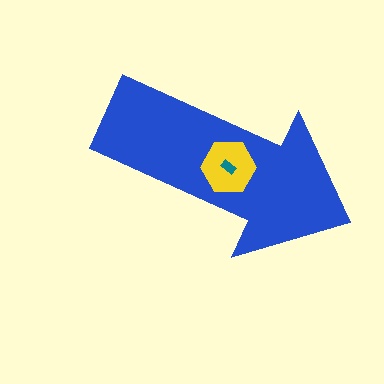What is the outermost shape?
The blue arrow.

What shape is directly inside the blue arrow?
The yellow hexagon.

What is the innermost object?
The teal rectangle.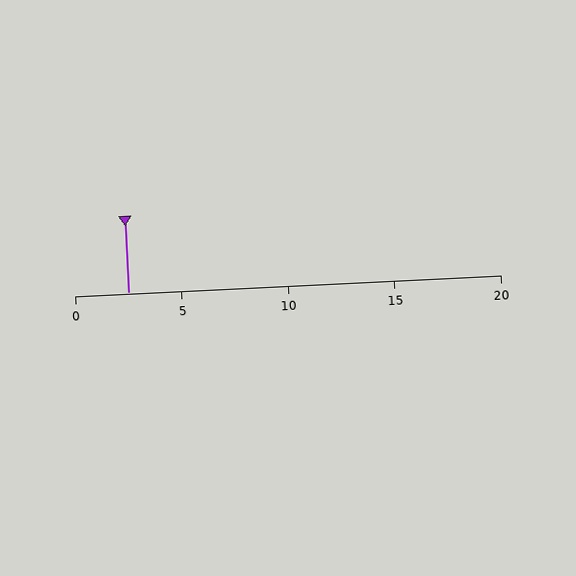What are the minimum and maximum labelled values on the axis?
The axis runs from 0 to 20.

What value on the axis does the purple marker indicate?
The marker indicates approximately 2.5.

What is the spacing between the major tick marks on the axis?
The major ticks are spaced 5 apart.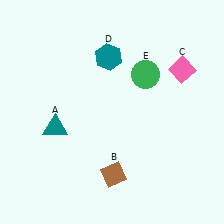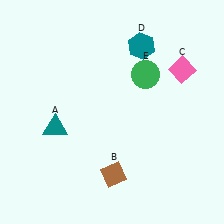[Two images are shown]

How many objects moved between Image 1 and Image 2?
1 object moved between the two images.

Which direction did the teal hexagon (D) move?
The teal hexagon (D) moved right.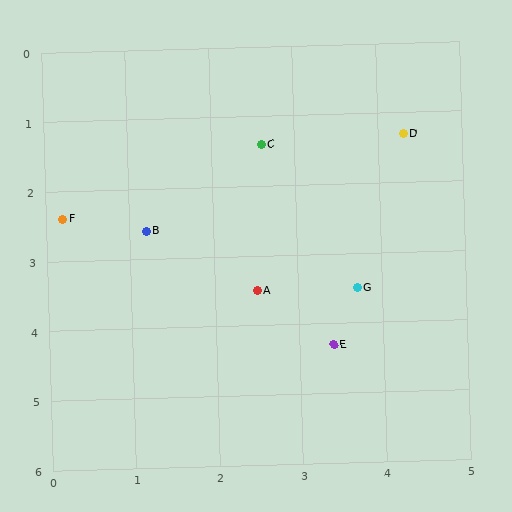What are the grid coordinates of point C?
Point C is at approximately (2.6, 1.4).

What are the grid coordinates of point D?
Point D is at approximately (4.3, 1.3).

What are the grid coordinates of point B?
Point B is at approximately (1.2, 2.6).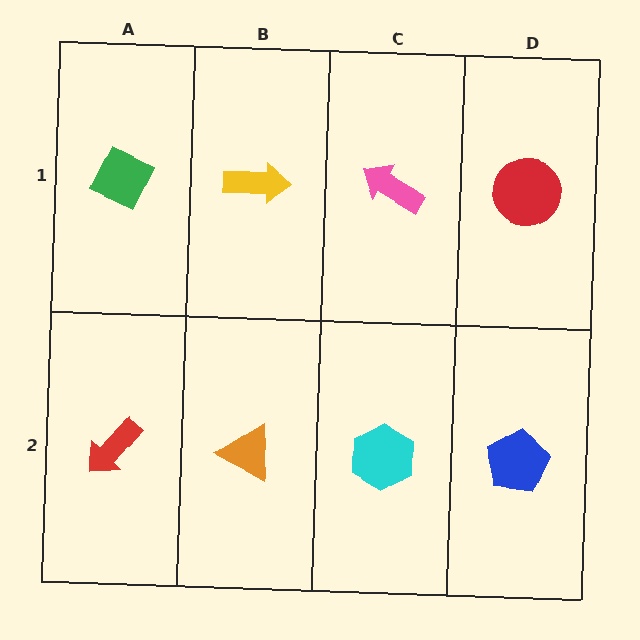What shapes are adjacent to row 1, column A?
A red arrow (row 2, column A), a yellow arrow (row 1, column B).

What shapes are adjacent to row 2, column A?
A green diamond (row 1, column A), an orange triangle (row 2, column B).